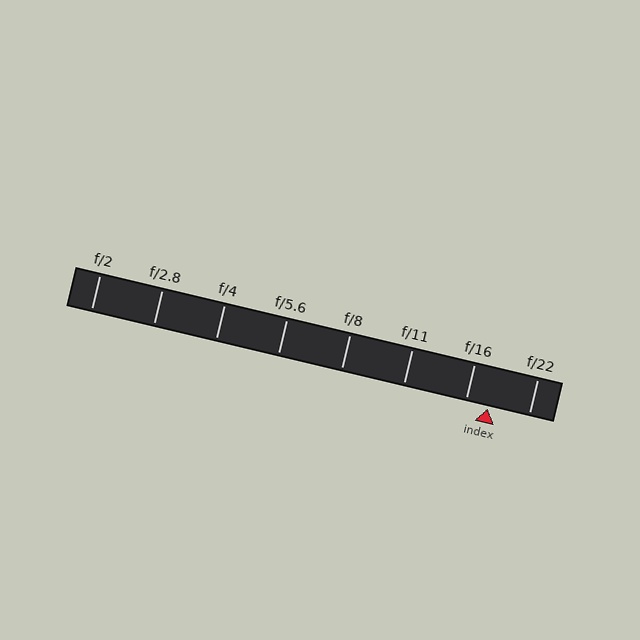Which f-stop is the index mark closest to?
The index mark is closest to f/16.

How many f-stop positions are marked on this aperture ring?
There are 8 f-stop positions marked.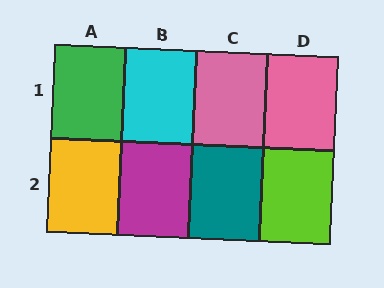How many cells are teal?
1 cell is teal.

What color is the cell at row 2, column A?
Yellow.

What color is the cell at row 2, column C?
Teal.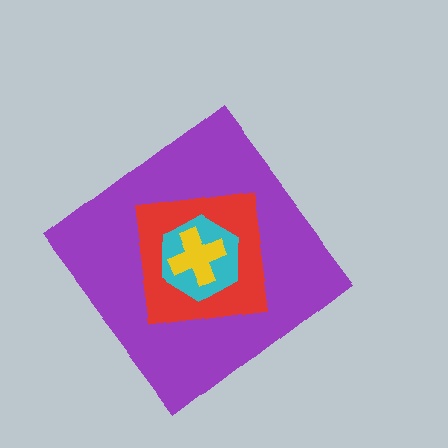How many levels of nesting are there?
4.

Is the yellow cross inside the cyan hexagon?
Yes.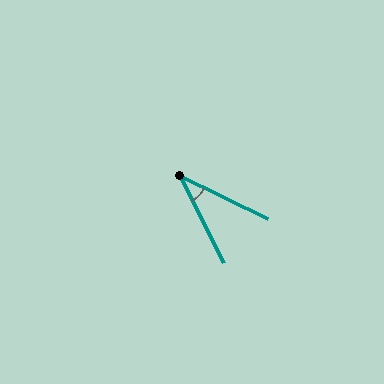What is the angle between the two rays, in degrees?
Approximately 37 degrees.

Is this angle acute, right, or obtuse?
It is acute.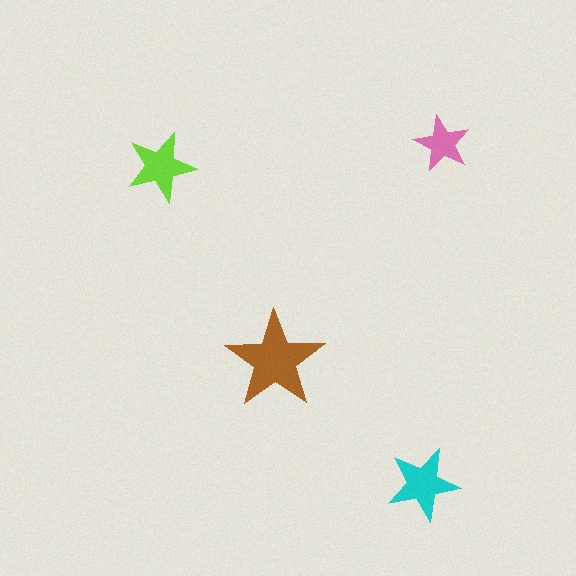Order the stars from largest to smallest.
the brown one, the cyan one, the lime one, the pink one.